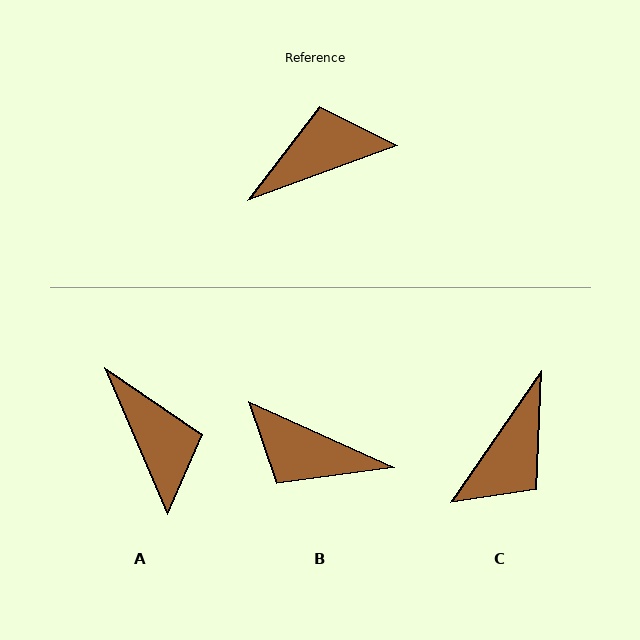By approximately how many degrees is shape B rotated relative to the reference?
Approximately 135 degrees counter-clockwise.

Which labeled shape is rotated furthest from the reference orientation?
C, about 145 degrees away.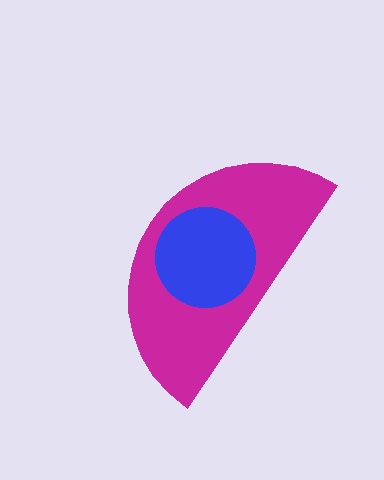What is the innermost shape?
The blue circle.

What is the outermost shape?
The magenta semicircle.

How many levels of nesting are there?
2.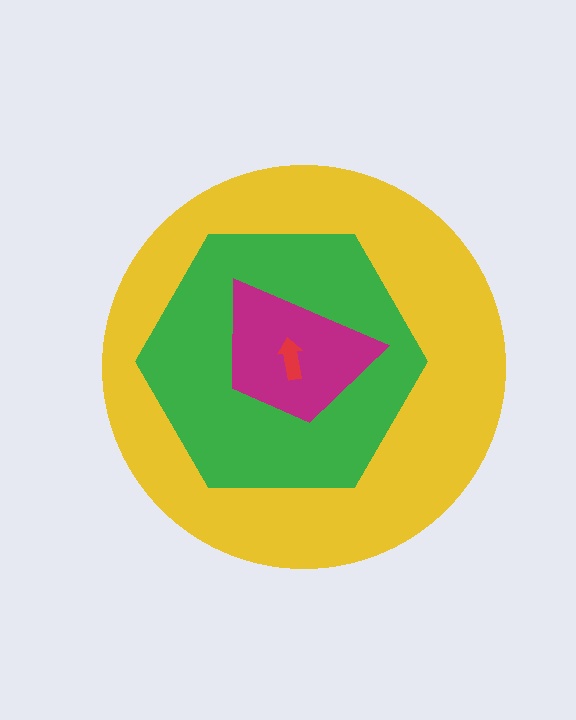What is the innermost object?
The red arrow.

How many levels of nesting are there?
4.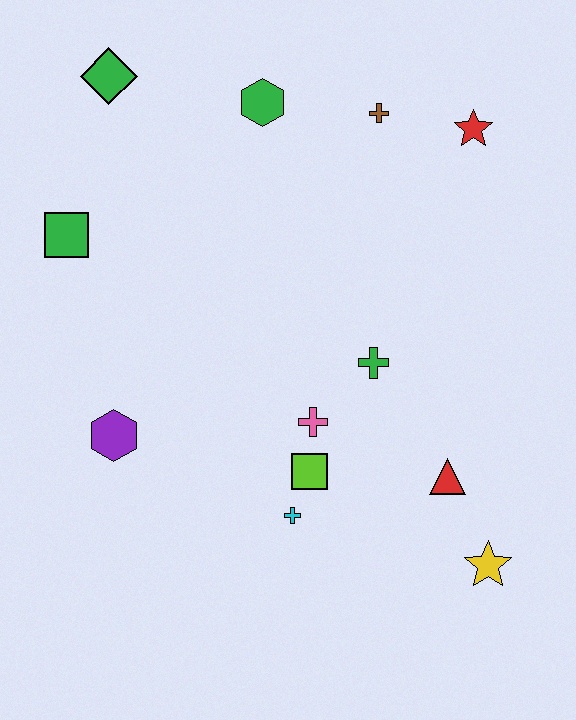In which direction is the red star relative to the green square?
The red star is to the right of the green square.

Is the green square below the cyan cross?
No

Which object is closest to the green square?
The green diamond is closest to the green square.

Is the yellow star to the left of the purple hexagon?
No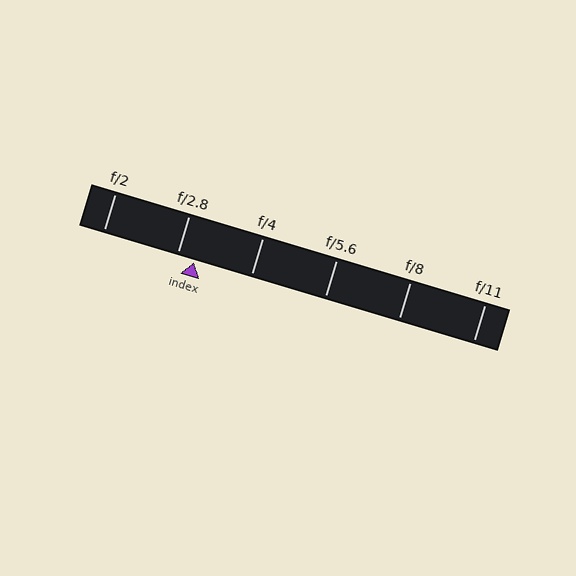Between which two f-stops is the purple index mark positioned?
The index mark is between f/2.8 and f/4.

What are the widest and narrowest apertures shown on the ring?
The widest aperture shown is f/2 and the narrowest is f/11.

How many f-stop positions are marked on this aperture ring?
There are 6 f-stop positions marked.